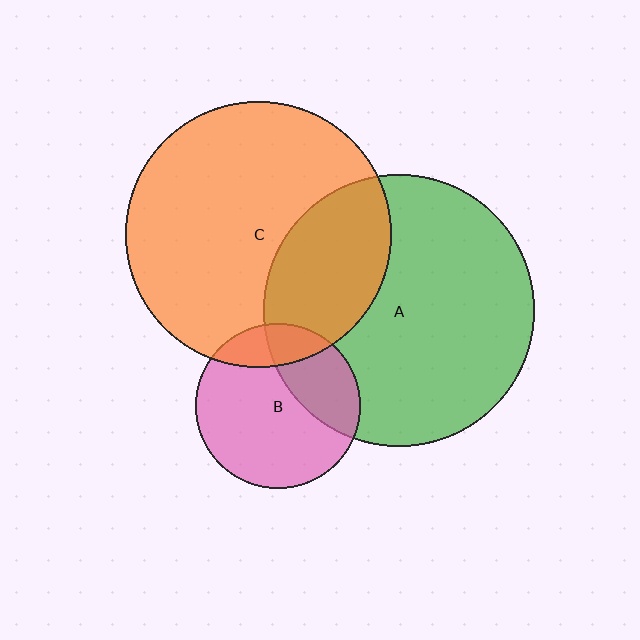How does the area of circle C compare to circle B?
Approximately 2.6 times.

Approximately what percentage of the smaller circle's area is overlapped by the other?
Approximately 30%.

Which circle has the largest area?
Circle A (green).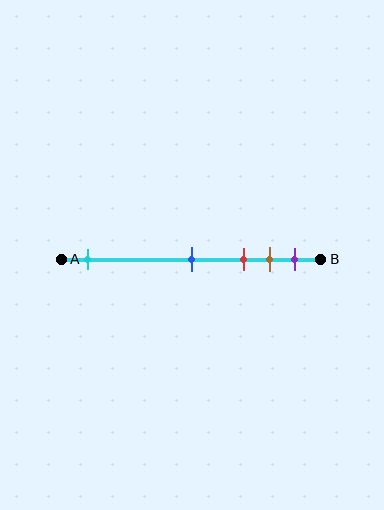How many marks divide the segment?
There are 5 marks dividing the segment.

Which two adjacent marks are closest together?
The brown and purple marks are the closest adjacent pair.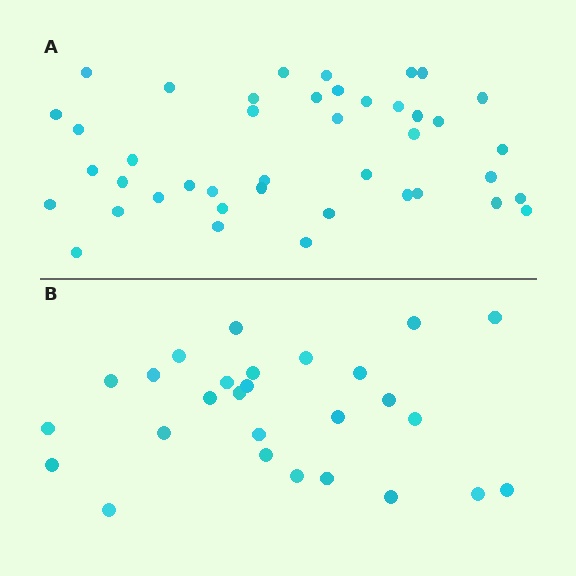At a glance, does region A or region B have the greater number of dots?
Region A (the top region) has more dots.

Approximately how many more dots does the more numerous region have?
Region A has approximately 15 more dots than region B.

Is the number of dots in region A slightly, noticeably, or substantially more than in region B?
Region A has substantially more. The ratio is roughly 1.6 to 1.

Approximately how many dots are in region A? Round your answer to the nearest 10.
About 40 dots. (The exact count is 42, which rounds to 40.)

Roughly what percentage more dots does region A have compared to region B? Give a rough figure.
About 55% more.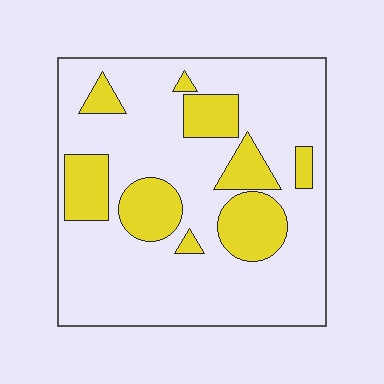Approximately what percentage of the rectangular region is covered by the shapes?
Approximately 25%.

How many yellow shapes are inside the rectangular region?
9.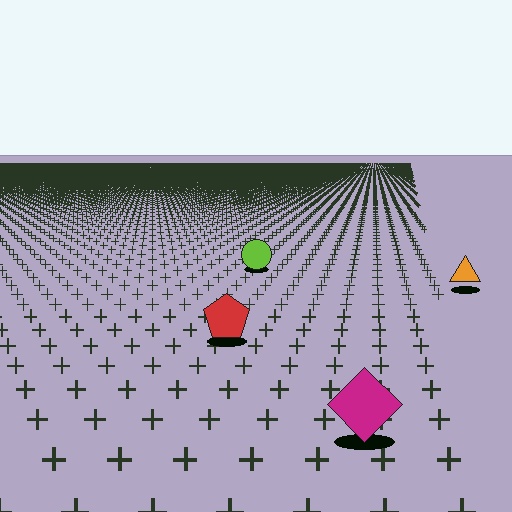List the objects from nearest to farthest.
From nearest to farthest: the magenta diamond, the red pentagon, the orange triangle, the lime circle.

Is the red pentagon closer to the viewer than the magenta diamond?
No. The magenta diamond is closer — you can tell from the texture gradient: the ground texture is coarser near it.